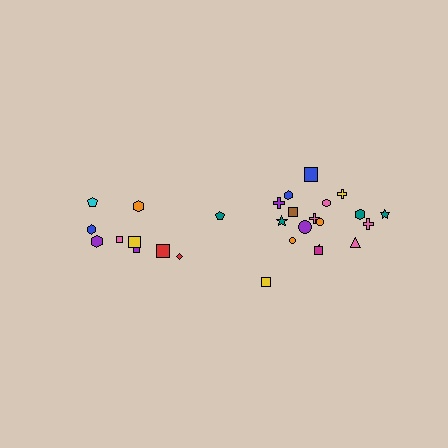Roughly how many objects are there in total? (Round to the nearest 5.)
Roughly 30 objects in total.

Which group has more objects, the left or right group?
The right group.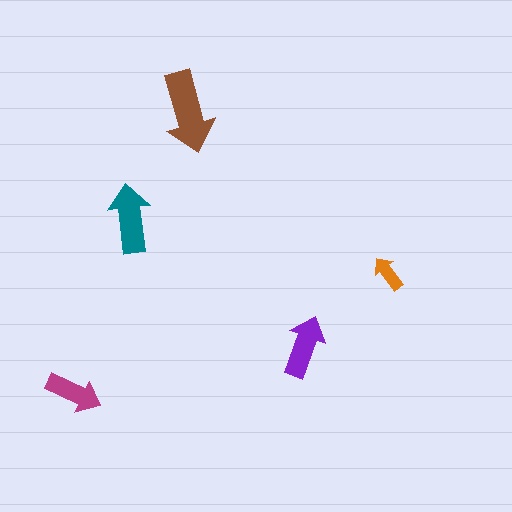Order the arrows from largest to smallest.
the brown one, the teal one, the purple one, the magenta one, the orange one.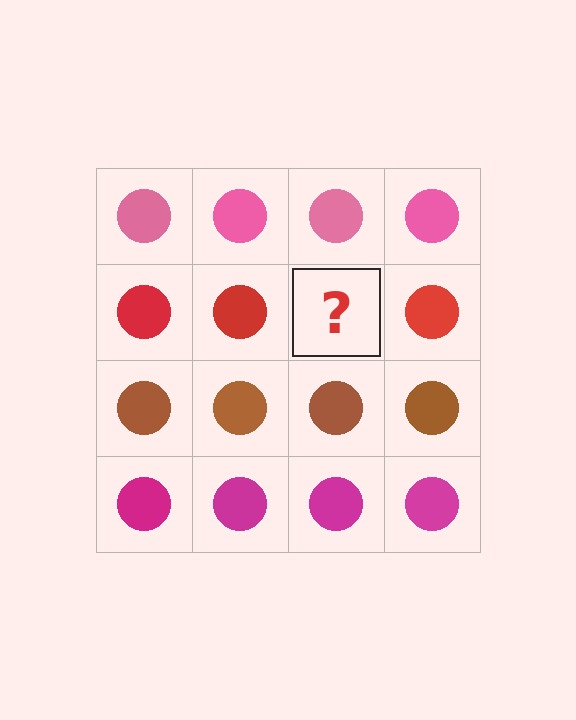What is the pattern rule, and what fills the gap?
The rule is that each row has a consistent color. The gap should be filled with a red circle.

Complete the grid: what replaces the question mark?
The question mark should be replaced with a red circle.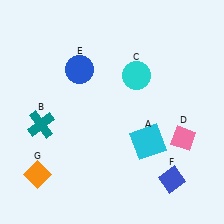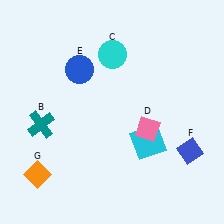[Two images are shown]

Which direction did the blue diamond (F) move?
The blue diamond (F) moved up.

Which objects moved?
The objects that moved are: the cyan circle (C), the pink diamond (D), the blue diamond (F).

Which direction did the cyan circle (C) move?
The cyan circle (C) moved left.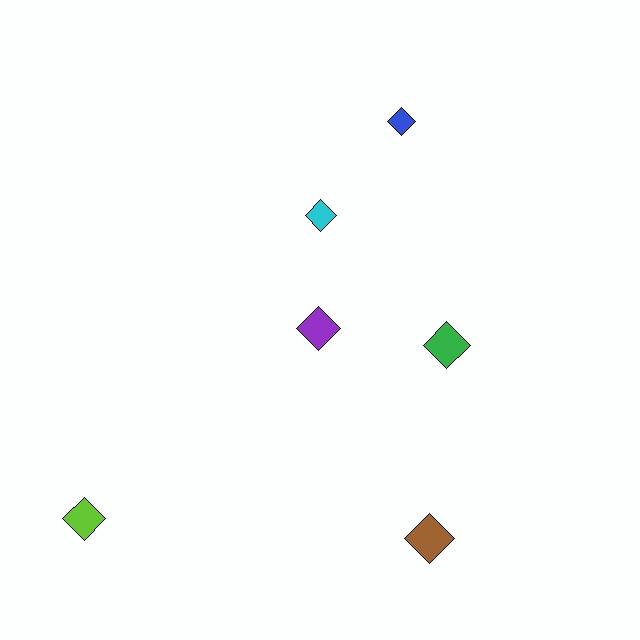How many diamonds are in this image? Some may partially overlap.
There are 6 diamonds.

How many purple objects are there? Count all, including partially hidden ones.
There is 1 purple object.